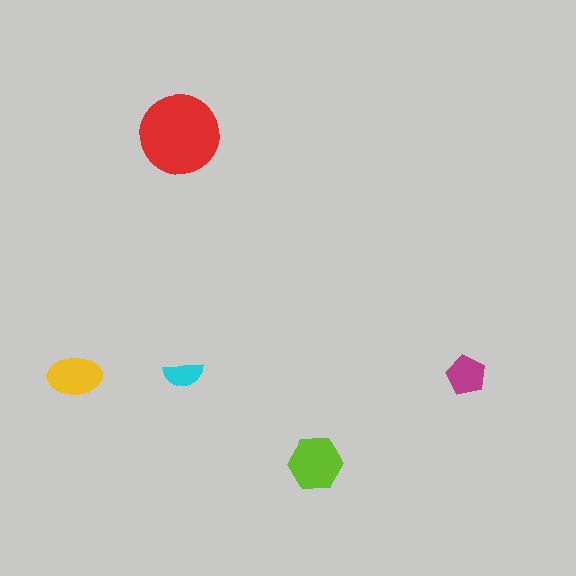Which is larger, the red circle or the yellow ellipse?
The red circle.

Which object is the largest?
The red circle.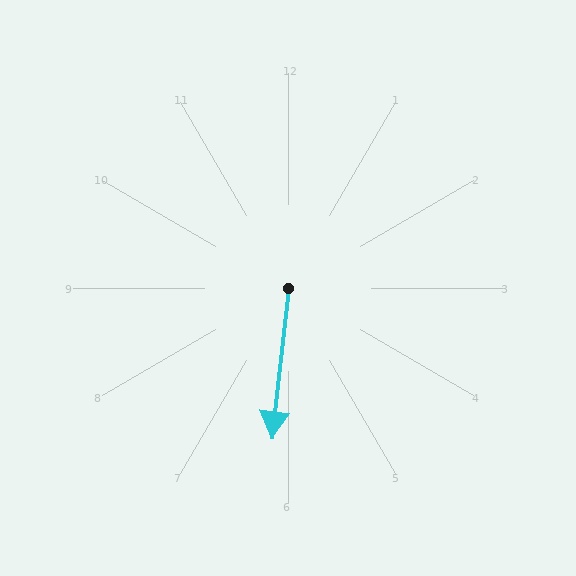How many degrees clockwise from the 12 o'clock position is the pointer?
Approximately 186 degrees.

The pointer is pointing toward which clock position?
Roughly 6 o'clock.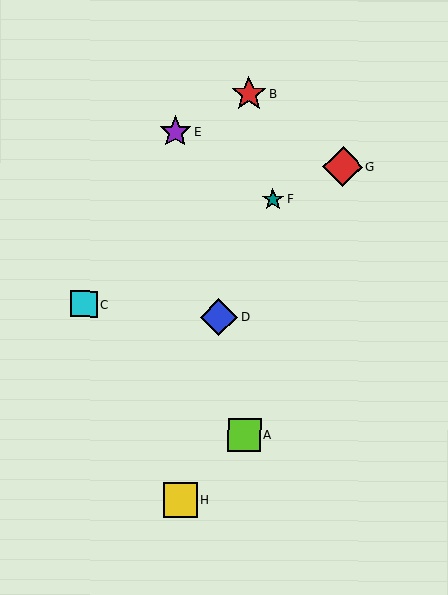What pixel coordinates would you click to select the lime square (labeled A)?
Click at (244, 435) to select the lime square A.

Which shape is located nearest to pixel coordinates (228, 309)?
The blue diamond (labeled D) at (219, 317) is nearest to that location.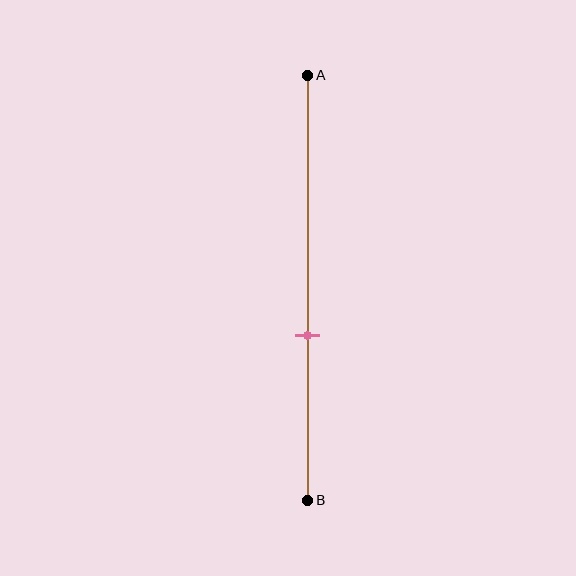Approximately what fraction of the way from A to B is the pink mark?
The pink mark is approximately 60% of the way from A to B.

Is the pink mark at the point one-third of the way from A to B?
No, the mark is at about 60% from A, not at the 33% one-third point.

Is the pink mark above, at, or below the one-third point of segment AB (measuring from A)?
The pink mark is below the one-third point of segment AB.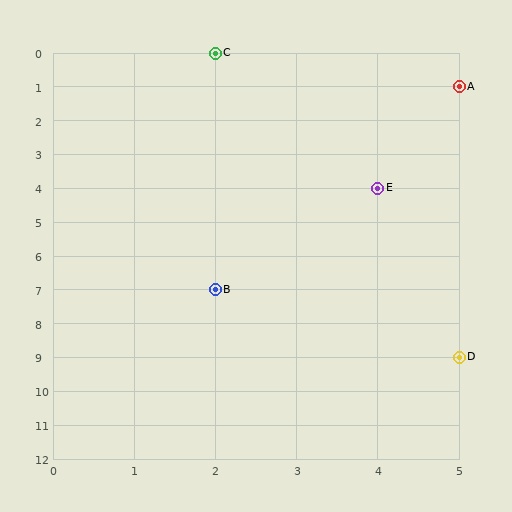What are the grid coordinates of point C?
Point C is at grid coordinates (2, 0).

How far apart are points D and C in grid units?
Points D and C are 3 columns and 9 rows apart (about 9.5 grid units diagonally).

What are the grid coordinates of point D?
Point D is at grid coordinates (5, 9).